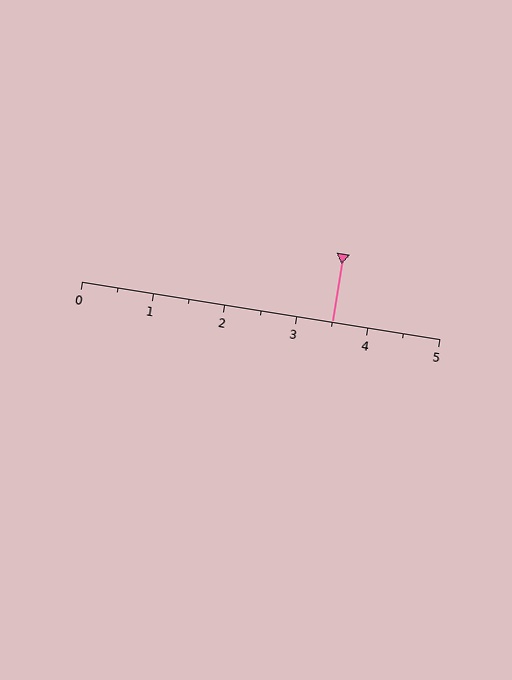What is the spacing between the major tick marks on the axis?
The major ticks are spaced 1 apart.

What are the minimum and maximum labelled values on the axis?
The axis runs from 0 to 5.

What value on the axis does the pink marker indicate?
The marker indicates approximately 3.5.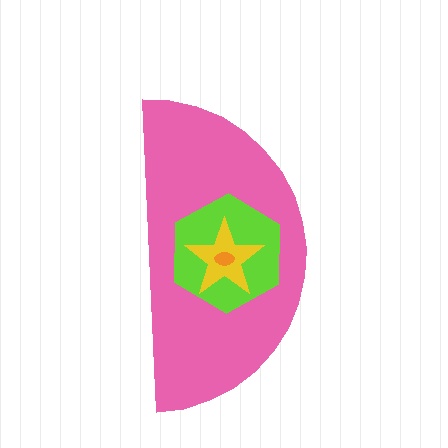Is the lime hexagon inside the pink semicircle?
Yes.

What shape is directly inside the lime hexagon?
The yellow star.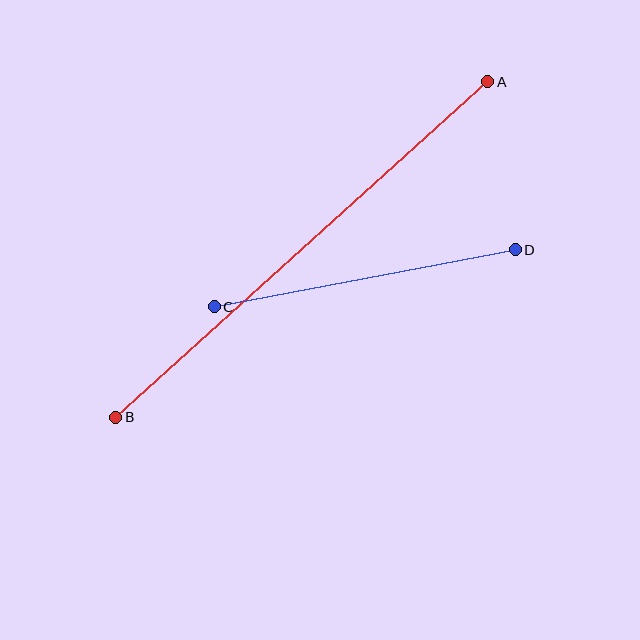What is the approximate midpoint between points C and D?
The midpoint is at approximately (365, 278) pixels.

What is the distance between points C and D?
The distance is approximately 306 pixels.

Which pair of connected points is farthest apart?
Points A and B are farthest apart.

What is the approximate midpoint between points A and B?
The midpoint is at approximately (302, 250) pixels.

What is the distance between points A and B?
The distance is approximately 501 pixels.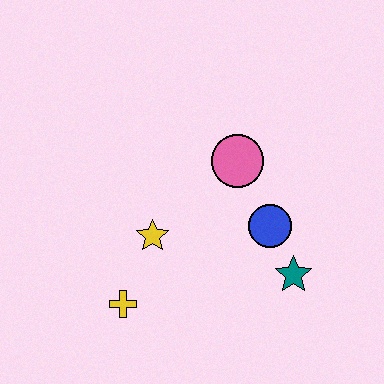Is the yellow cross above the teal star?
No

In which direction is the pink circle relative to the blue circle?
The pink circle is above the blue circle.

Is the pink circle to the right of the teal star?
No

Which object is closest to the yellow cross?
The yellow star is closest to the yellow cross.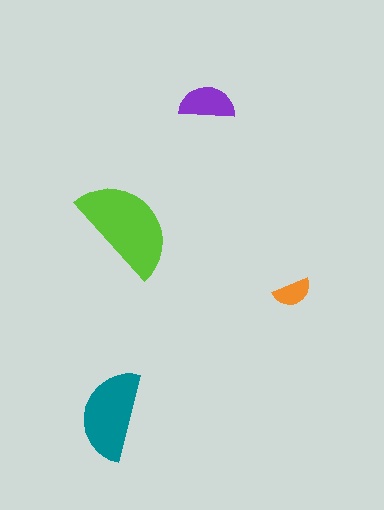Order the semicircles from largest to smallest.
the lime one, the teal one, the purple one, the orange one.